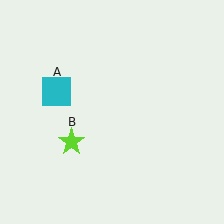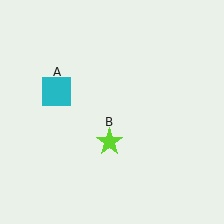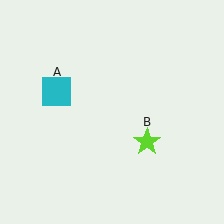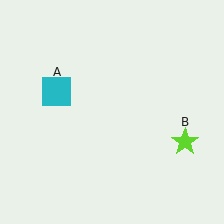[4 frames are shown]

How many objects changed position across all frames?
1 object changed position: lime star (object B).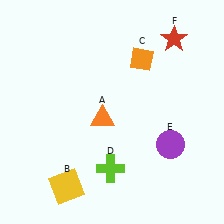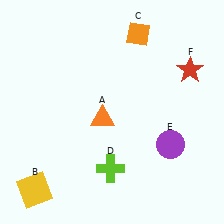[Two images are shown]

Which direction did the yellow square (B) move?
The yellow square (B) moved left.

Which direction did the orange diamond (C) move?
The orange diamond (C) moved up.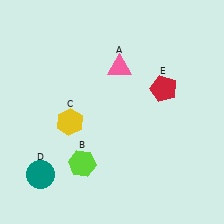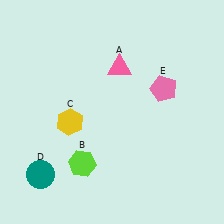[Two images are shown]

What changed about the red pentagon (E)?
In Image 1, E is red. In Image 2, it changed to pink.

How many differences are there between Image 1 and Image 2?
There is 1 difference between the two images.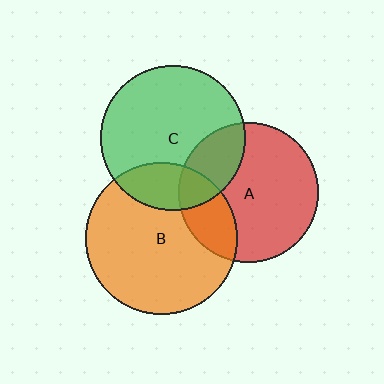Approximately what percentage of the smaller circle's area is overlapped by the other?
Approximately 20%.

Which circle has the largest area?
Circle B (orange).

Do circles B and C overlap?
Yes.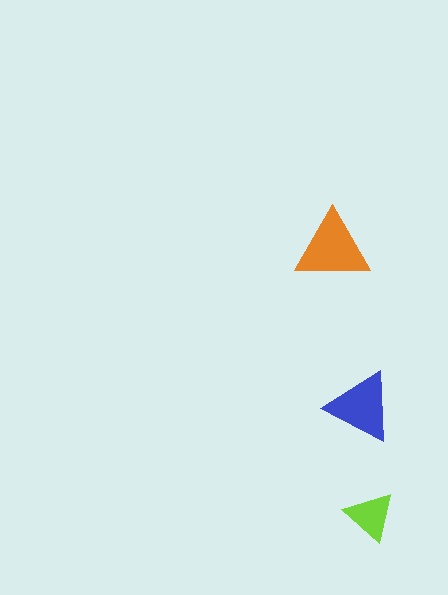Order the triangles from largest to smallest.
the orange one, the blue one, the lime one.